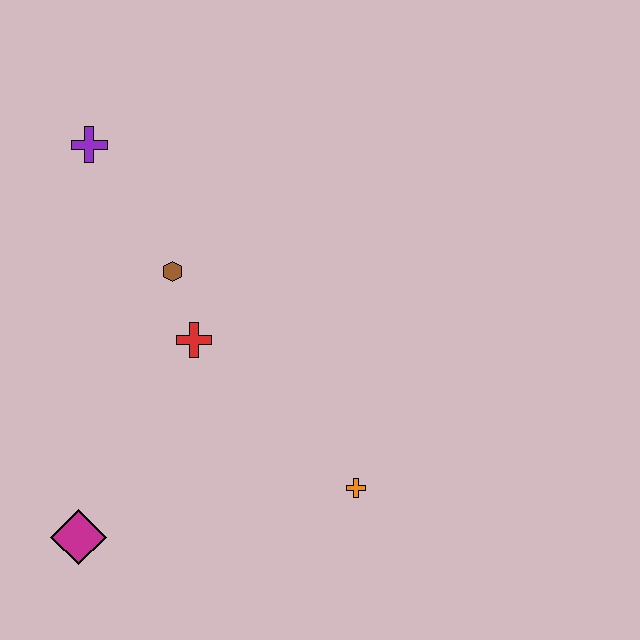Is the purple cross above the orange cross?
Yes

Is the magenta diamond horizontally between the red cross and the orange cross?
No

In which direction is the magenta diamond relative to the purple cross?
The magenta diamond is below the purple cross.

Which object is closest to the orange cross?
The red cross is closest to the orange cross.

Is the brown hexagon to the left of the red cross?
Yes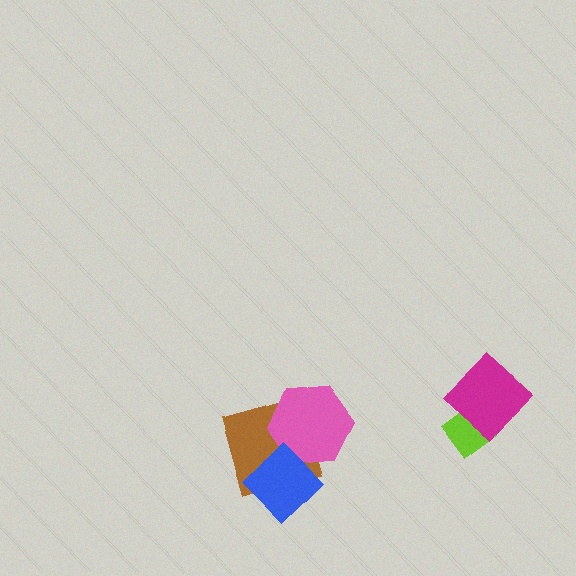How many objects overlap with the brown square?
2 objects overlap with the brown square.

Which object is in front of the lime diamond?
The magenta diamond is in front of the lime diamond.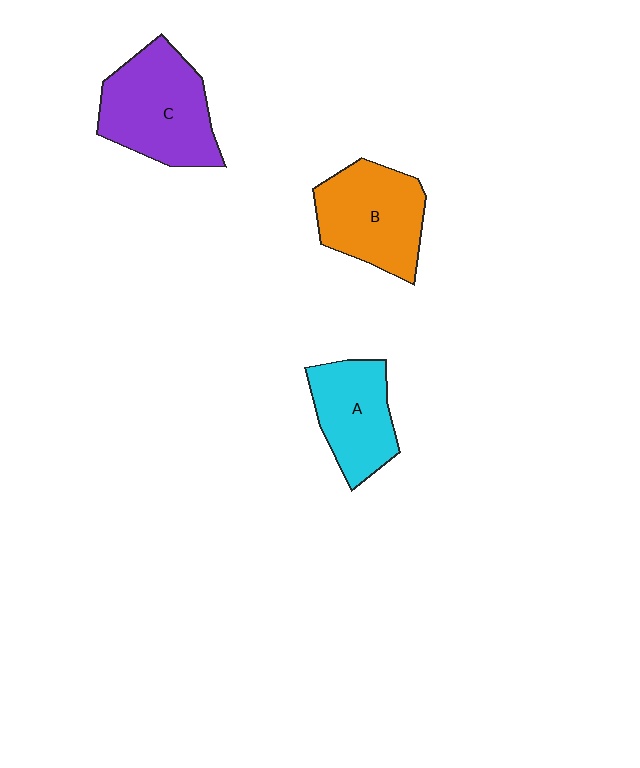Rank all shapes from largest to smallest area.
From largest to smallest: C (purple), B (orange), A (cyan).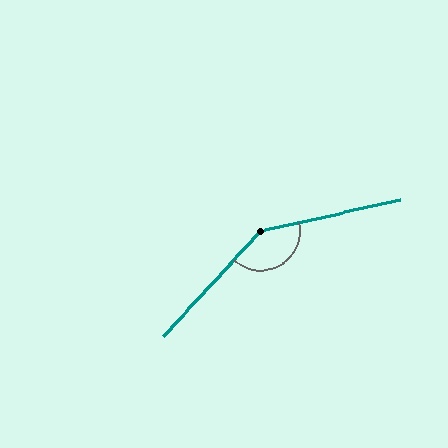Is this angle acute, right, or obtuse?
It is obtuse.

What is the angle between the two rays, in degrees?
Approximately 145 degrees.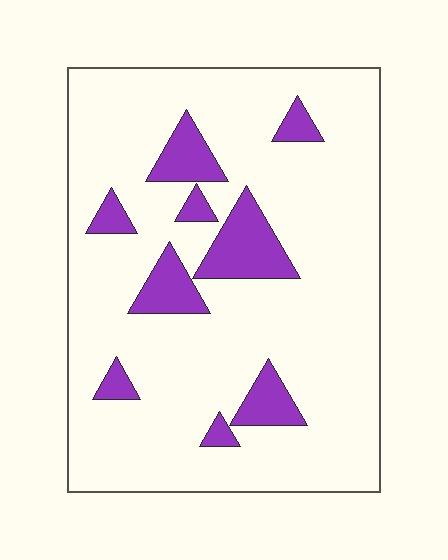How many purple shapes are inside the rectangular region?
9.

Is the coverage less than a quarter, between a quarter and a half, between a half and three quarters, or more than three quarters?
Less than a quarter.